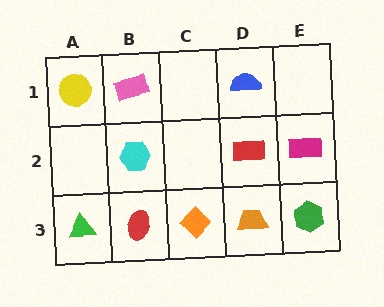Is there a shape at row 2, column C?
No, that cell is empty.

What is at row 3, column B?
A red ellipse.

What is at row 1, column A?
A yellow circle.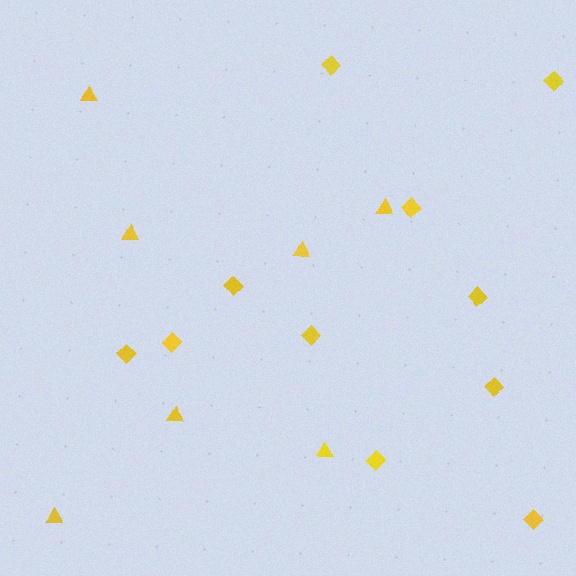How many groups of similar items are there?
There are 2 groups: one group of diamonds (11) and one group of triangles (7).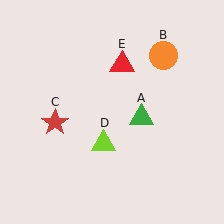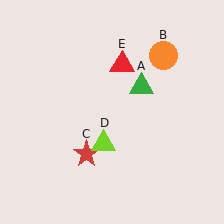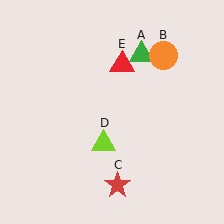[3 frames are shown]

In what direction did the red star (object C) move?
The red star (object C) moved down and to the right.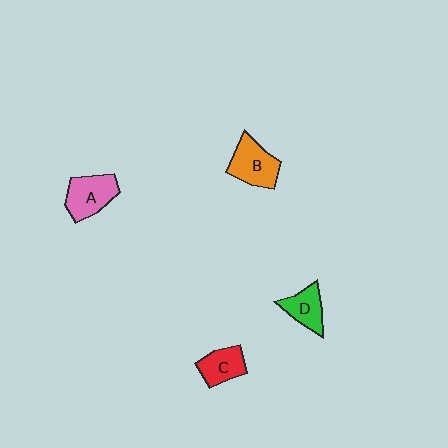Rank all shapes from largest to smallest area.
From largest to smallest: B (orange), A (pink), C (red), D (green).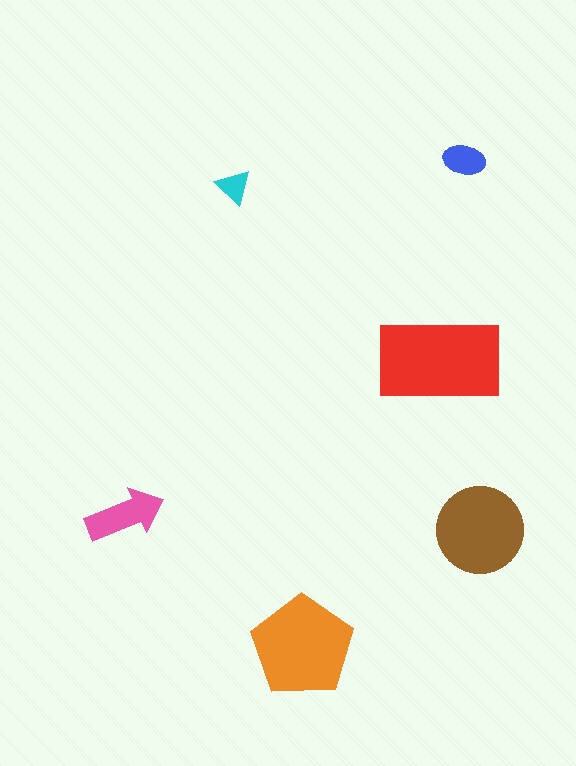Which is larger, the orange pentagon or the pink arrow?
The orange pentagon.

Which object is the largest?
The red rectangle.